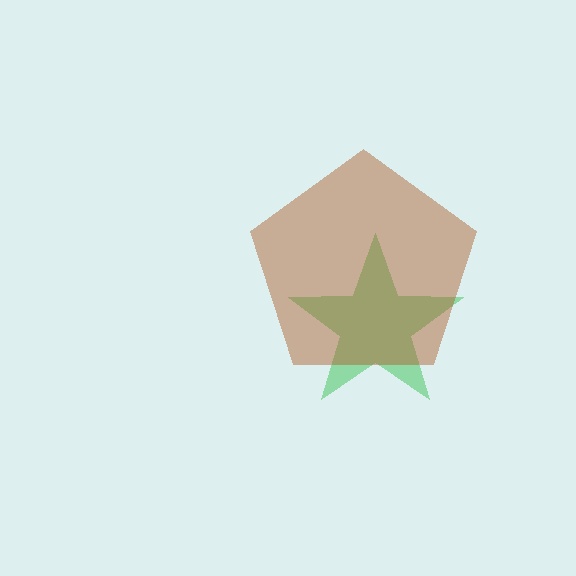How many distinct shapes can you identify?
There are 2 distinct shapes: a green star, a brown pentagon.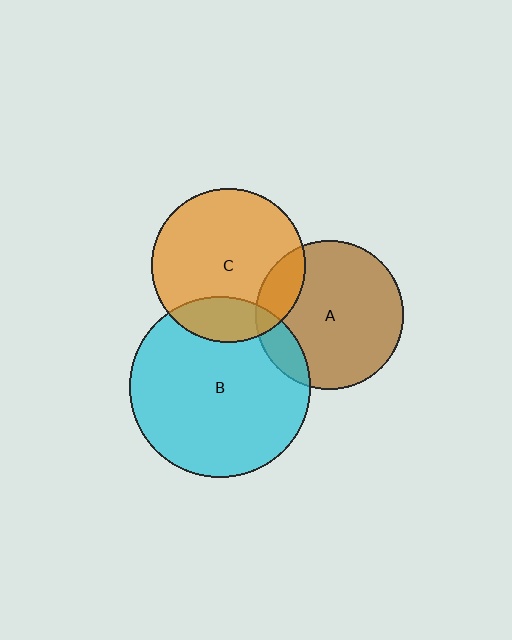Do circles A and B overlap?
Yes.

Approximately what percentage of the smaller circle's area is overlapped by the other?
Approximately 15%.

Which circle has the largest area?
Circle B (cyan).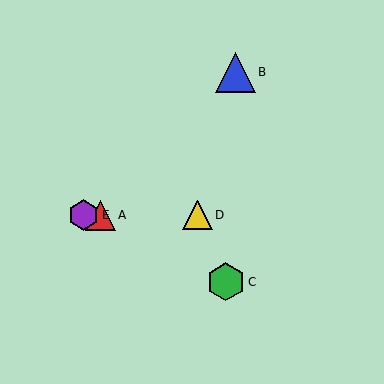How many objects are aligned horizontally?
3 objects (A, D, E) are aligned horizontally.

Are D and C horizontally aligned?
No, D is at y≈215 and C is at y≈282.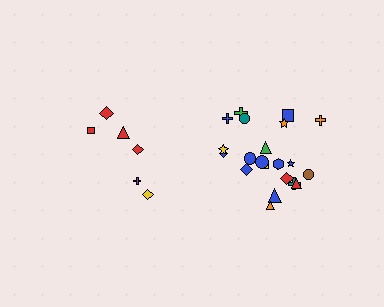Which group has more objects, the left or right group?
The right group.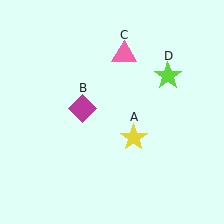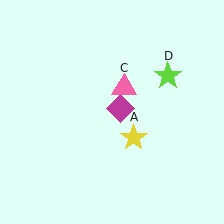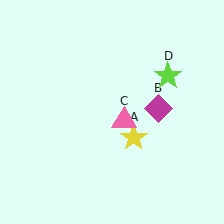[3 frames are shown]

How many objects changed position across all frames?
2 objects changed position: magenta diamond (object B), pink triangle (object C).